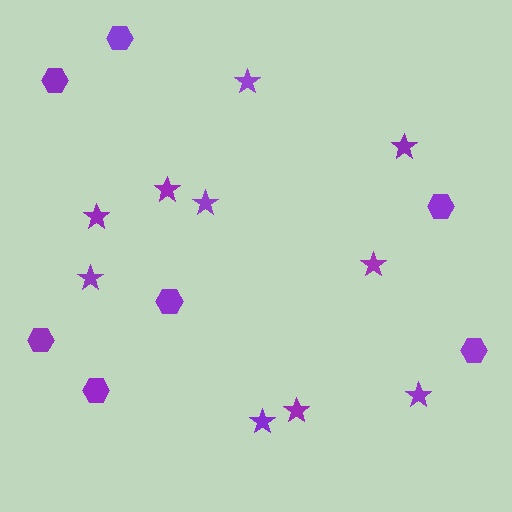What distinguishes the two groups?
There are 2 groups: one group of stars (10) and one group of hexagons (7).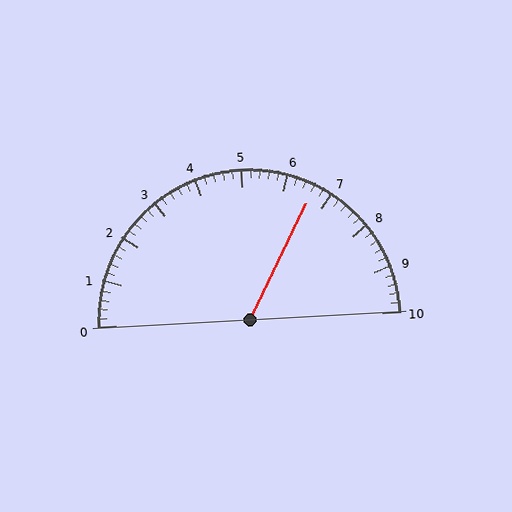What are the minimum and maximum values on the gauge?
The gauge ranges from 0 to 10.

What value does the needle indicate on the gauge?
The needle indicates approximately 6.6.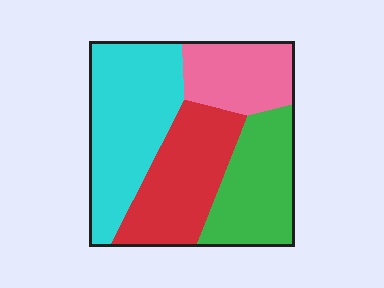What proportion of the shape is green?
Green takes up about one quarter (1/4) of the shape.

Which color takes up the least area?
Pink, at roughly 20%.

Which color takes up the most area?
Cyan, at roughly 35%.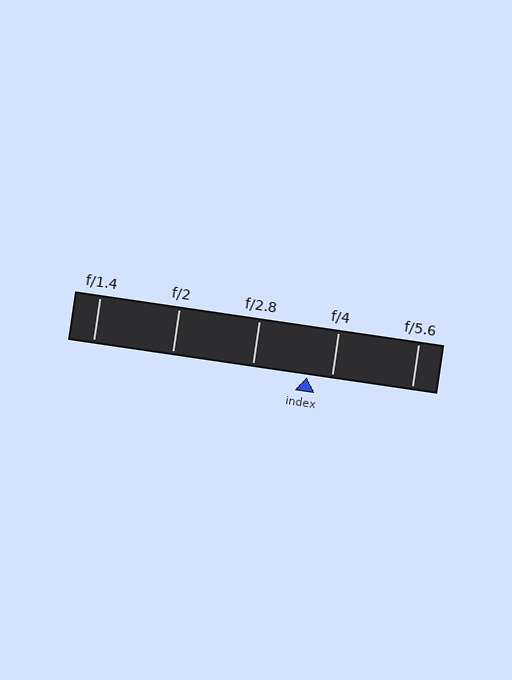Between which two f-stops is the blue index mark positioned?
The index mark is between f/2.8 and f/4.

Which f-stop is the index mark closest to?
The index mark is closest to f/4.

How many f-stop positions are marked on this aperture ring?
There are 5 f-stop positions marked.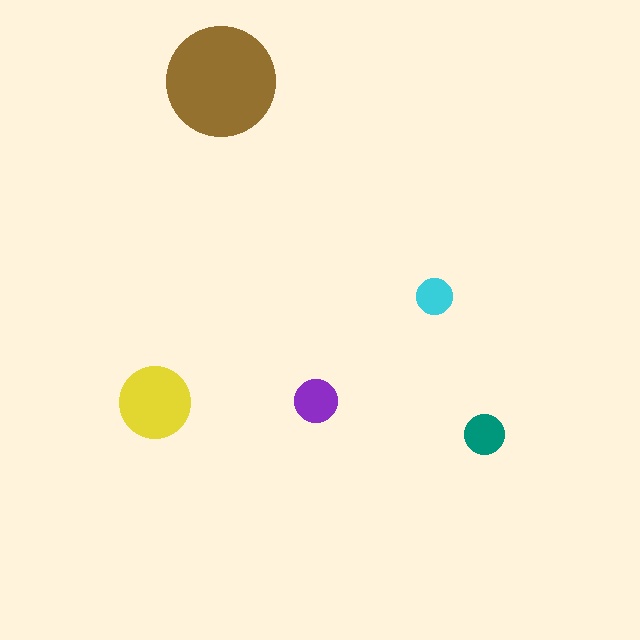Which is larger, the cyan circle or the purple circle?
The purple one.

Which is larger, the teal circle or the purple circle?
The purple one.